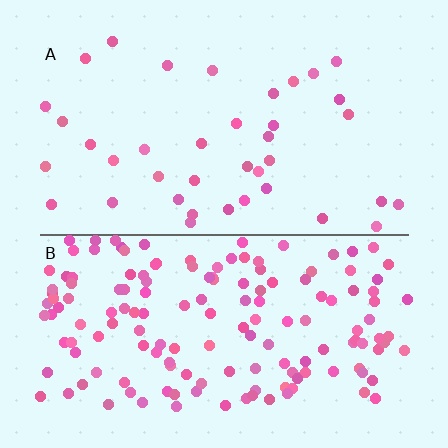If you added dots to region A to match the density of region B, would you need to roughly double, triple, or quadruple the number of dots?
Approximately quadruple.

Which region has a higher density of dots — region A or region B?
B (the bottom).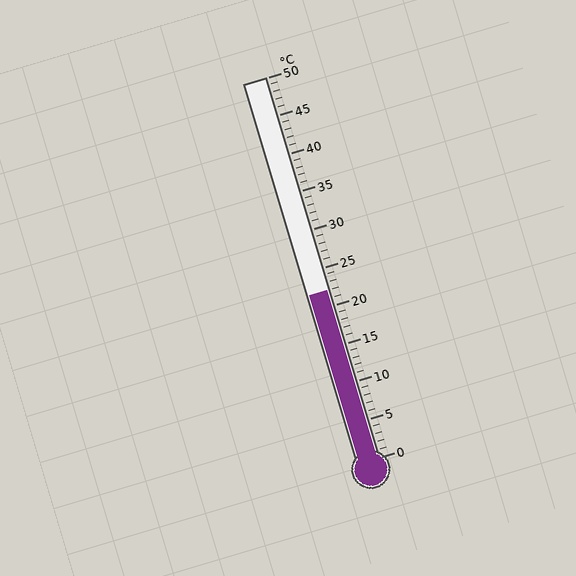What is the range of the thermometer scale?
The thermometer scale ranges from 0°C to 50°C.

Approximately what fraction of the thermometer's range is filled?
The thermometer is filled to approximately 45% of its range.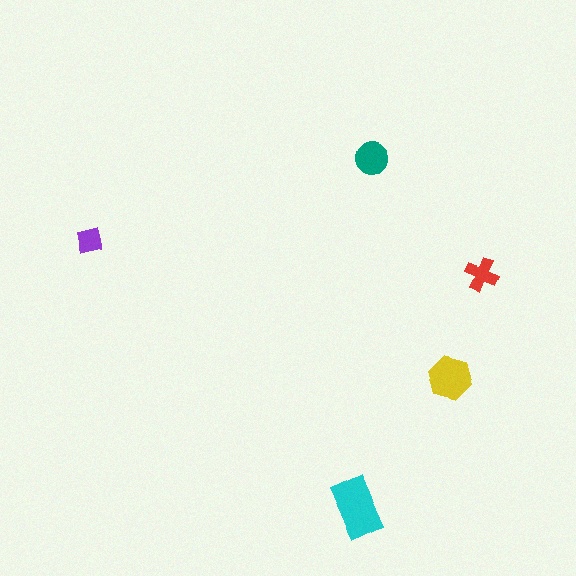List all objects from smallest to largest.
The purple square, the red cross, the teal circle, the yellow hexagon, the cyan rectangle.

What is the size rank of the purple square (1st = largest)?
5th.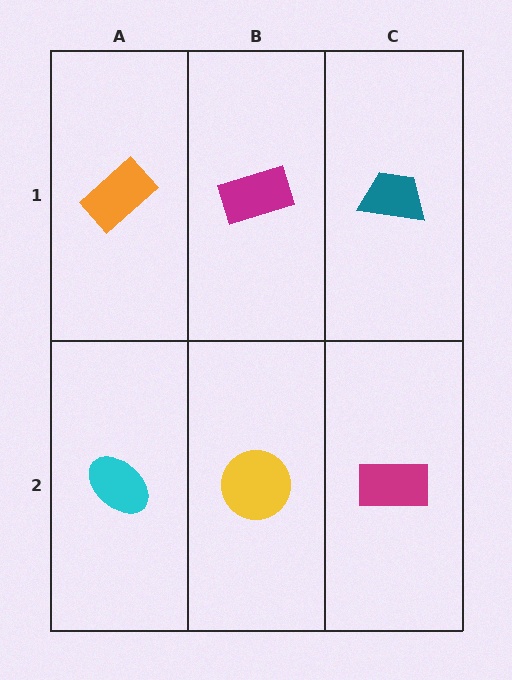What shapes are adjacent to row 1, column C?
A magenta rectangle (row 2, column C), a magenta rectangle (row 1, column B).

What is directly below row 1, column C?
A magenta rectangle.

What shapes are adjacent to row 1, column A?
A cyan ellipse (row 2, column A), a magenta rectangle (row 1, column B).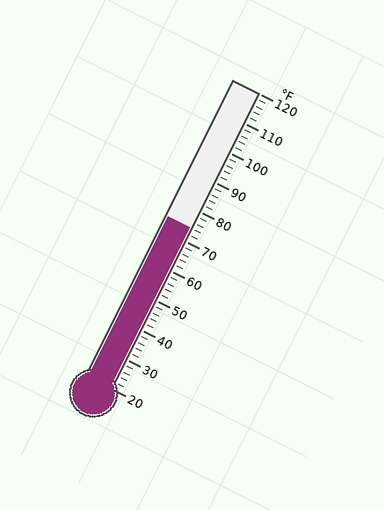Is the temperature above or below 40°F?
The temperature is above 40°F.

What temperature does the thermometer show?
The thermometer shows approximately 74°F.